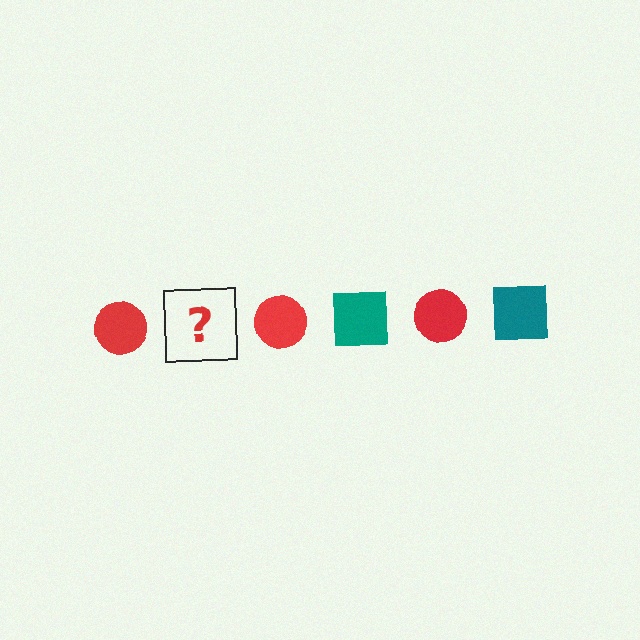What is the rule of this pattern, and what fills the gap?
The rule is that the pattern alternates between red circle and teal square. The gap should be filled with a teal square.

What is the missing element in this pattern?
The missing element is a teal square.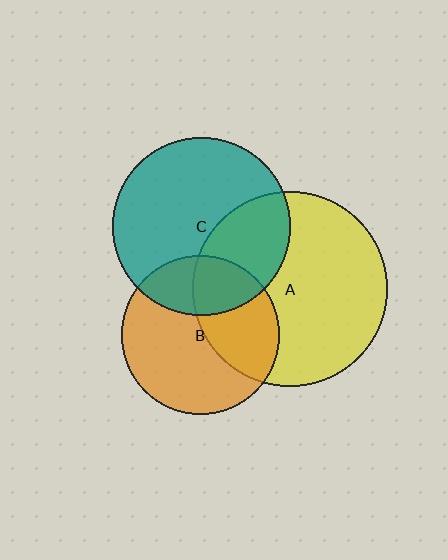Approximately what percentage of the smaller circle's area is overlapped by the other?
Approximately 40%.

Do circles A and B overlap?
Yes.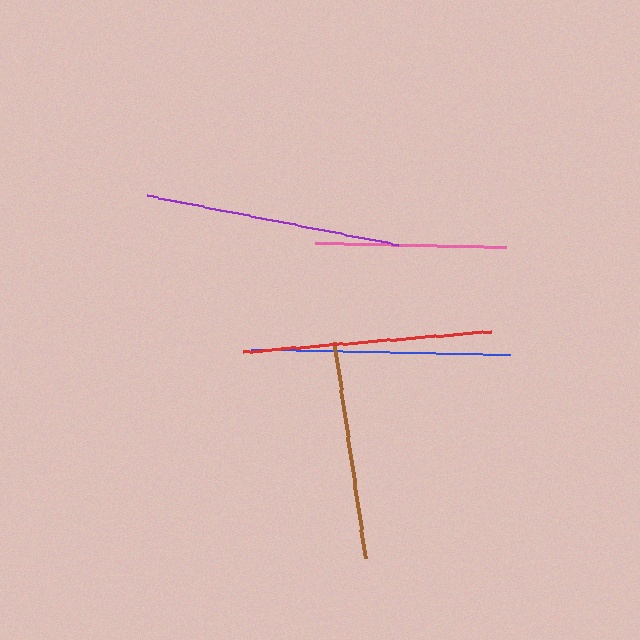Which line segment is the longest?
The blue line is the longest at approximately 259 pixels.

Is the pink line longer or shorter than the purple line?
The purple line is longer than the pink line.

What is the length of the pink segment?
The pink segment is approximately 191 pixels long.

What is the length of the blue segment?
The blue segment is approximately 259 pixels long.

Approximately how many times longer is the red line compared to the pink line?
The red line is approximately 1.3 times the length of the pink line.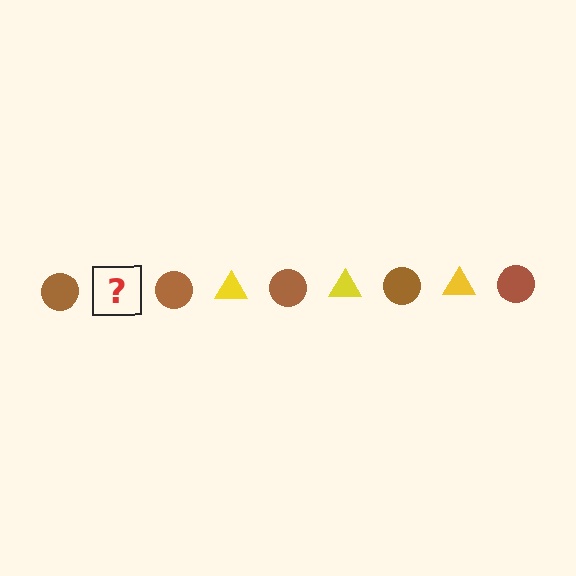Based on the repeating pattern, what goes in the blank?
The blank should be a yellow triangle.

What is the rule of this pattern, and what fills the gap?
The rule is that the pattern alternates between brown circle and yellow triangle. The gap should be filled with a yellow triangle.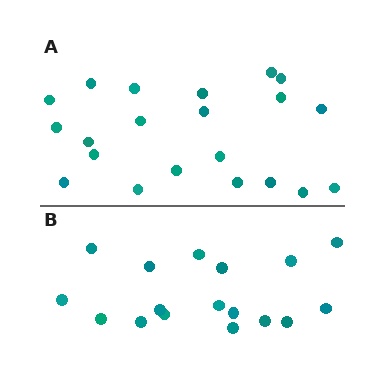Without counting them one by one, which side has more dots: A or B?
Region A (the top region) has more dots.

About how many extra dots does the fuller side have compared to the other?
Region A has about 4 more dots than region B.